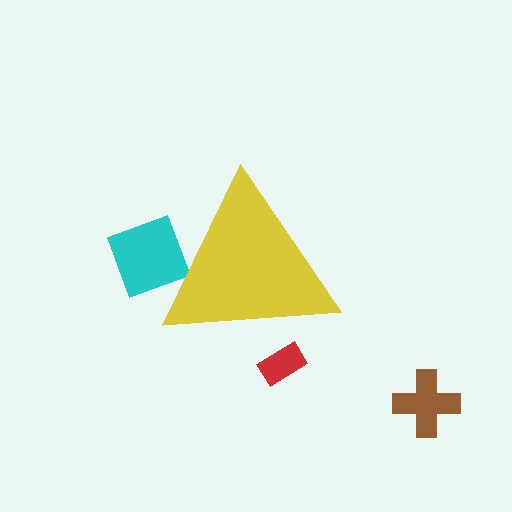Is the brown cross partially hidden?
No, the brown cross is fully visible.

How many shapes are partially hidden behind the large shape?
2 shapes are partially hidden.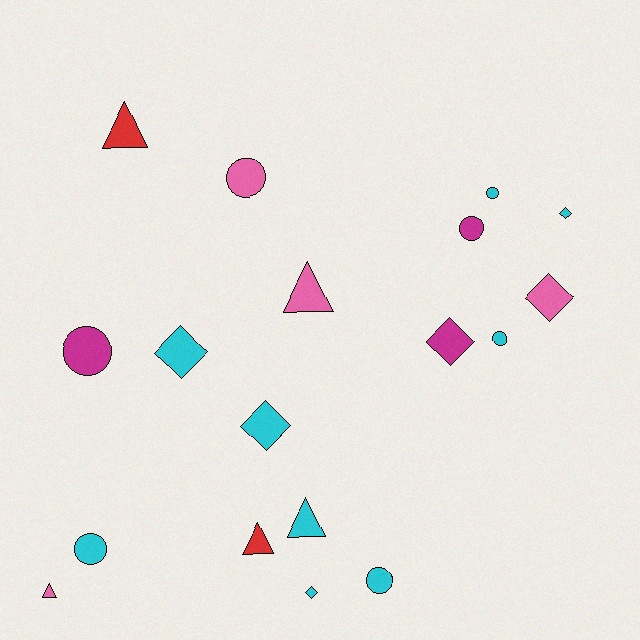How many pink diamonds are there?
There is 1 pink diamond.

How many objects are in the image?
There are 18 objects.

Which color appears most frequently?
Cyan, with 9 objects.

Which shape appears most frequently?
Circle, with 7 objects.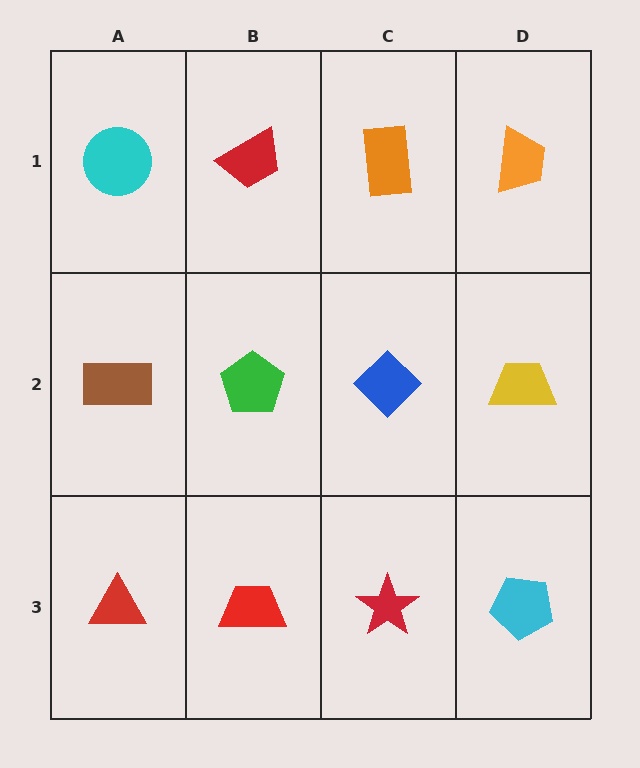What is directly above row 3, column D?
A yellow trapezoid.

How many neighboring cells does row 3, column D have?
2.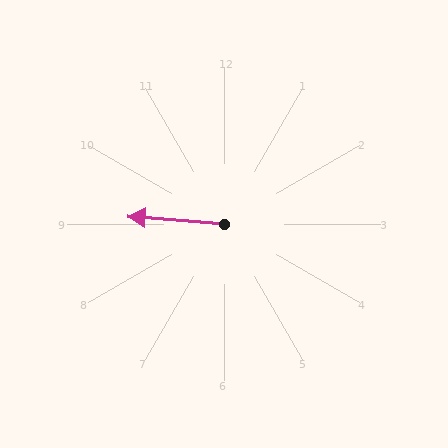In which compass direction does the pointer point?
West.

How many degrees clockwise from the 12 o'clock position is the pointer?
Approximately 275 degrees.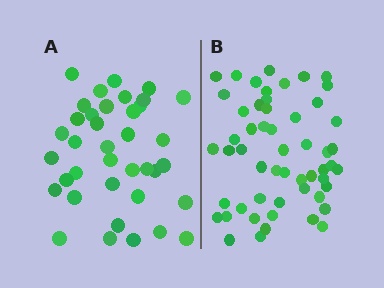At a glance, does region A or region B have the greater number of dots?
Region B (the right region) has more dots.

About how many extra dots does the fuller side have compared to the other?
Region B has approximately 15 more dots than region A.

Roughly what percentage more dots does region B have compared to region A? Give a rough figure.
About 40% more.